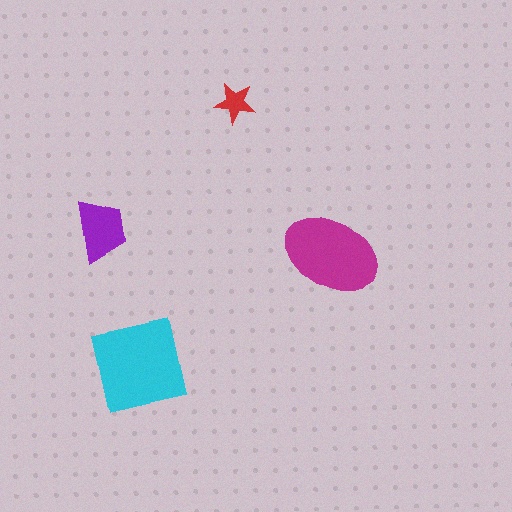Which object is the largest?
The cyan square.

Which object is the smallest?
The red star.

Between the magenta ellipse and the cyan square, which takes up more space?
The cyan square.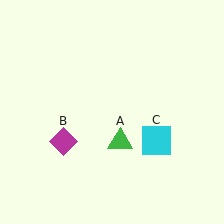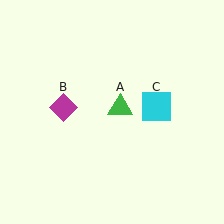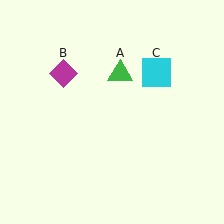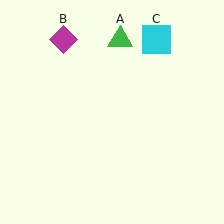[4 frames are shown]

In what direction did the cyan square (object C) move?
The cyan square (object C) moved up.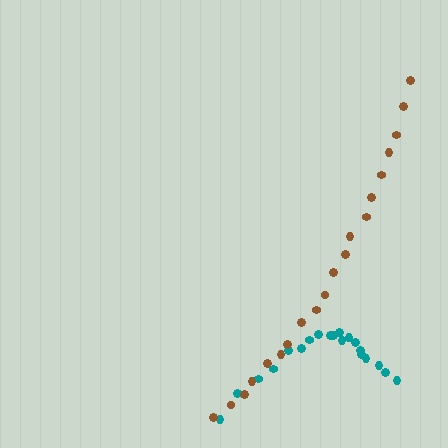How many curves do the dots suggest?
There are 2 distinct paths.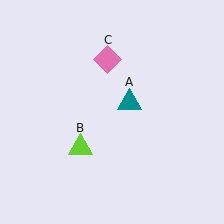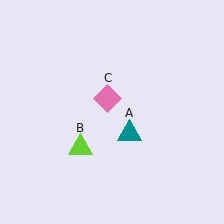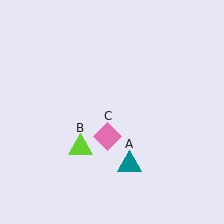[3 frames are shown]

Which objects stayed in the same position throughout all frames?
Lime triangle (object B) remained stationary.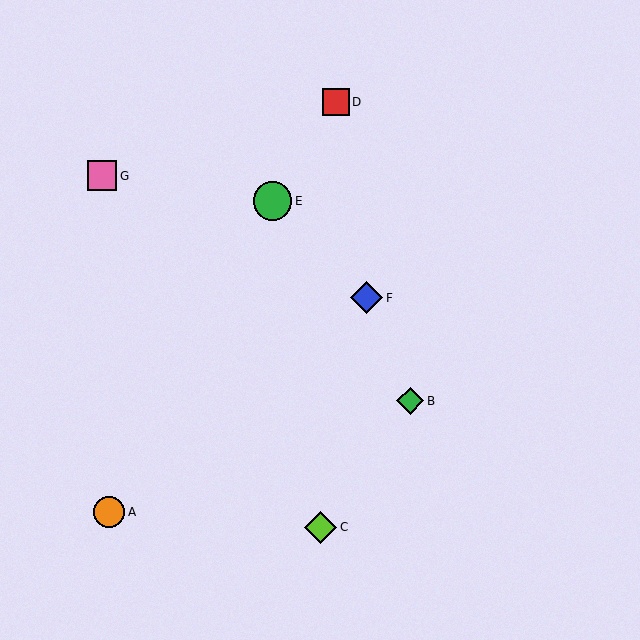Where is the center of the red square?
The center of the red square is at (336, 102).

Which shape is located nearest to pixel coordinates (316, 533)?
The lime diamond (labeled C) at (321, 527) is nearest to that location.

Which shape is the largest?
The green circle (labeled E) is the largest.